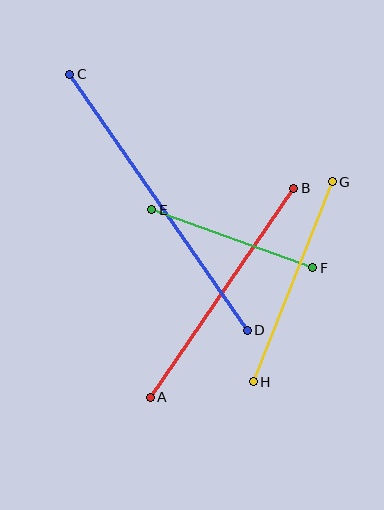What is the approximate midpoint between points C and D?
The midpoint is at approximately (159, 202) pixels.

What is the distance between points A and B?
The distance is approximately 253 pixels.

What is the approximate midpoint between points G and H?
The midpoint is at approximately (293, 282) pixels.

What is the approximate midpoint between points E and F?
The midpoint is at approximately (232, 239) pixels.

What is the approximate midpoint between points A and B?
The midpoint is at approximately (222, 293) pixels.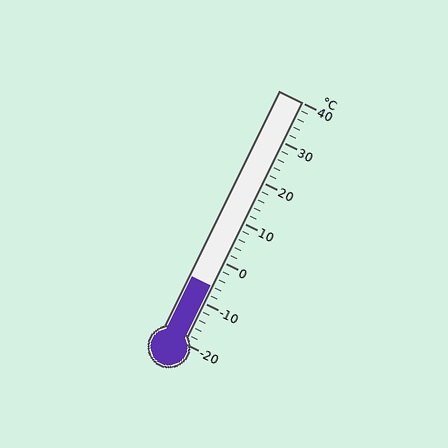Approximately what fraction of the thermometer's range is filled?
The thermometer is filled to approximately 25% of its range.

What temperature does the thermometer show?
The thermometer shows approximately -6°C.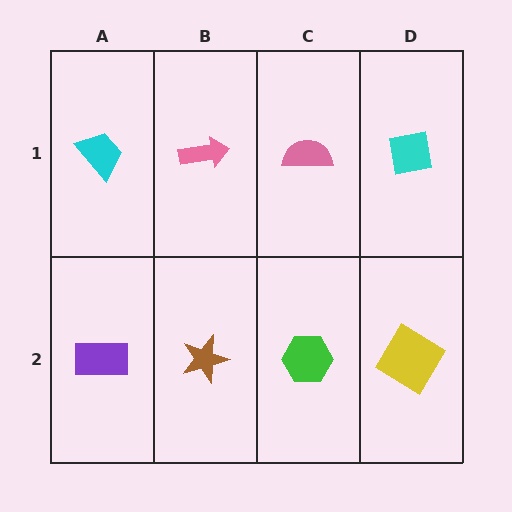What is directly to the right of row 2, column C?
A yellow diamond.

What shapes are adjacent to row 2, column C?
A pink semicircle (row 1, column C), a brown star (row 2, column B), a yellow diamond (row 2, column D).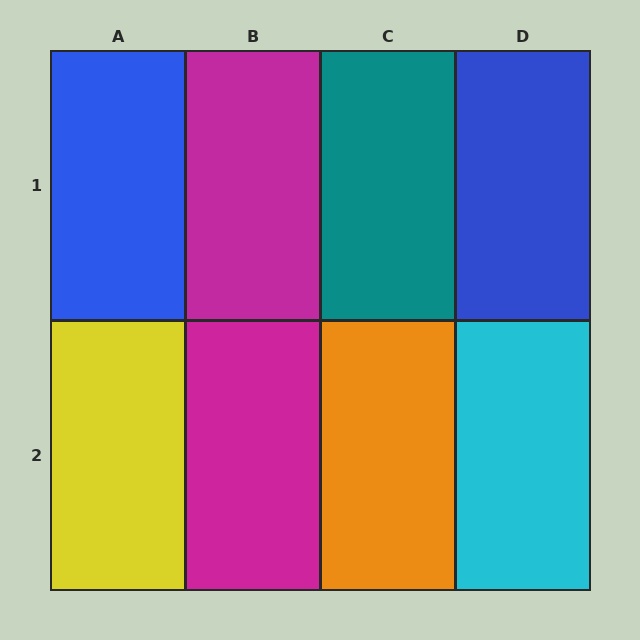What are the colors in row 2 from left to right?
Yellow, magenta, orange, cyan.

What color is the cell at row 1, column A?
Blue.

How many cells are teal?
1 cell is teal.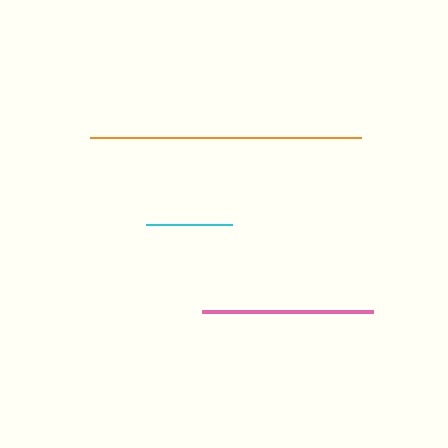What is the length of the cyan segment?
The cyan segment is approximately 86 pixels long.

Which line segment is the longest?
The orange line is the longest at approximately 270 pixels.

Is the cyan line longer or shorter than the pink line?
The pink line is longer than the cyan line.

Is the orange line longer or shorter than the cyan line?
The orange line is longer than the cyan line.